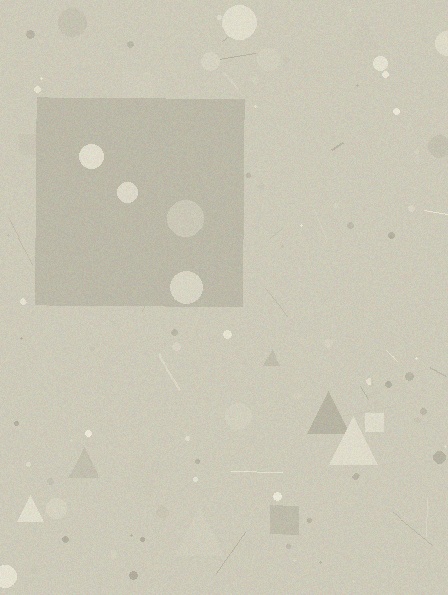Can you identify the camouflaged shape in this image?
The camouflaged shape is a square.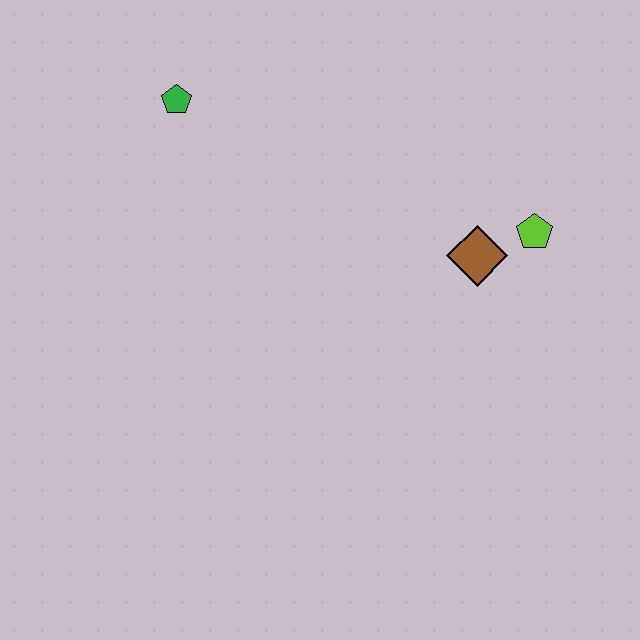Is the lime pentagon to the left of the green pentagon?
No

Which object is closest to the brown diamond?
The lime pentagon is closest to the brown diamond.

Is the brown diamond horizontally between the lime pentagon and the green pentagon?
Yes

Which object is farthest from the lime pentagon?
The green pentagon is farthest from the lime pentagon.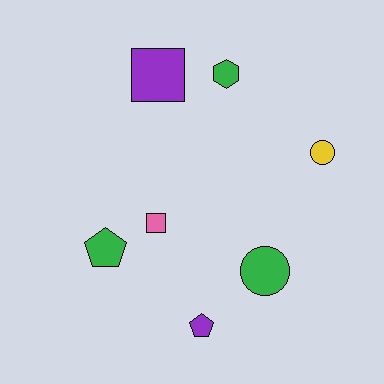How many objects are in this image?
There are 7 objects.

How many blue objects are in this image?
There are no blue objects.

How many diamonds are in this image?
There are no diamonds.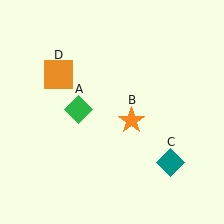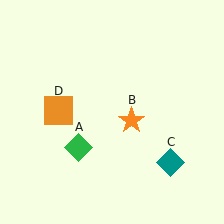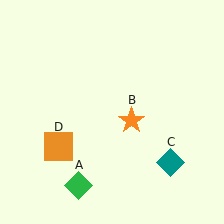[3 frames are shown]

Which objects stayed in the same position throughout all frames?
Orange star (object B) and teal diamond (object C) remained stationary.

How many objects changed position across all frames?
2 objects changed position: green diamond (object A), orange square (object D).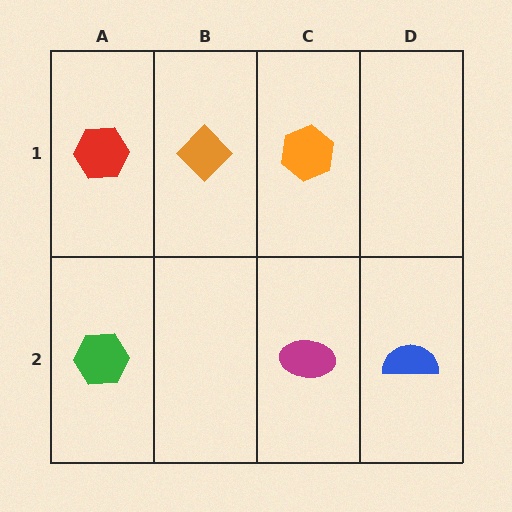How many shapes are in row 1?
3 shapes.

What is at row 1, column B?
An orange diamond.